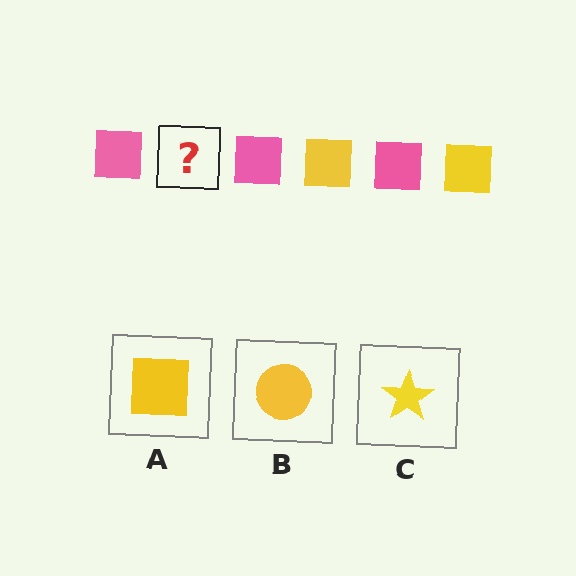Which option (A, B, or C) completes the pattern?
A.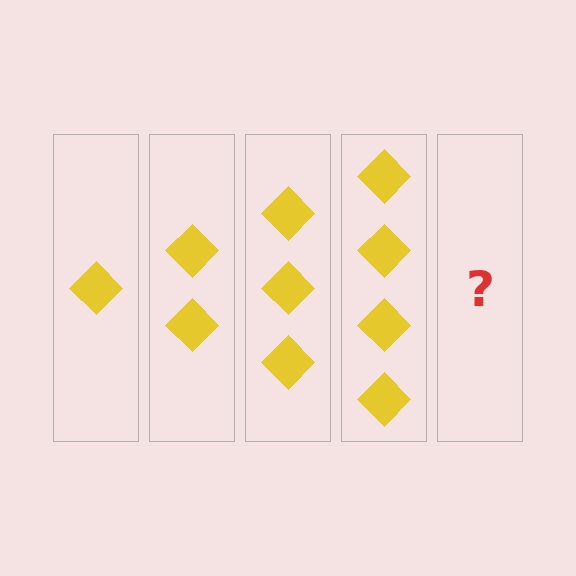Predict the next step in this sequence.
The next step is 5 diamonds.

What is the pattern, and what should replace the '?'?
The pattern is that each step adds one more diamond. The '?' should be 5 diamonds.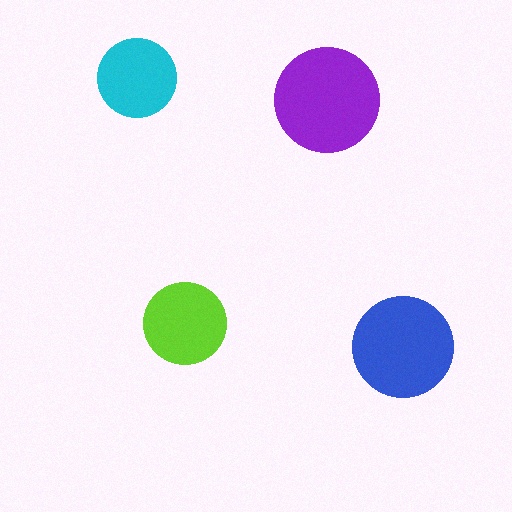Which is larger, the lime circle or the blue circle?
The blue one.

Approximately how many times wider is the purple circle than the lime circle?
About 1.5 times wider.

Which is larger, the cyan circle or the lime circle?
The lime one.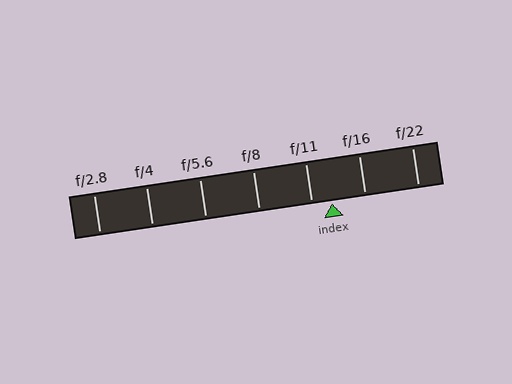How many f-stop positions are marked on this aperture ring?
There are 7 f-stop positions marked.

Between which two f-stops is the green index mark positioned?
The index mark is between f/11 and f/16.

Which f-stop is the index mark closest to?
The index mark is closest to f/11.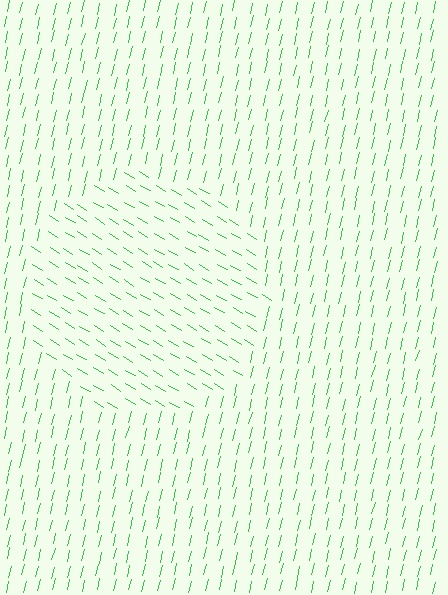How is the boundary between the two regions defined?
The boundary is defined purely by a change in line orientation (approximately 72 degrees difference). All lines are the same color and thickness.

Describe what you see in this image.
The image is filled with small green line segments. A circle region in the image has lines oriented differently from the surrounding lines, creating a visible texture boundary.